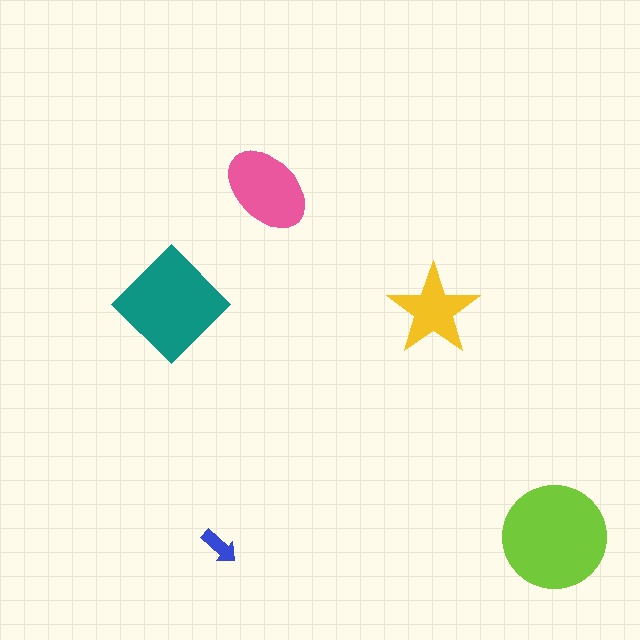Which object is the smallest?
The blue arrow.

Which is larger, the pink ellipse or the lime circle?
The lime circle.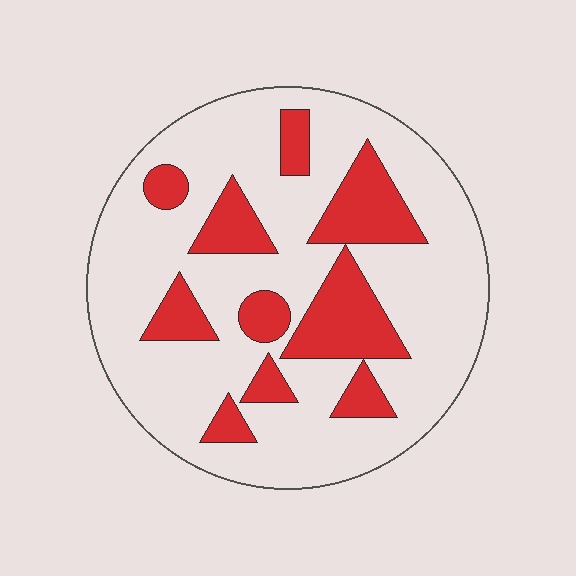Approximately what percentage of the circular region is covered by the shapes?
Approximately 25%.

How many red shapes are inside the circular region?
10.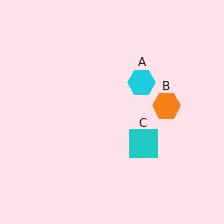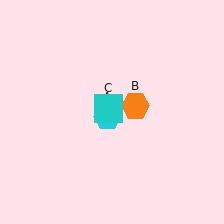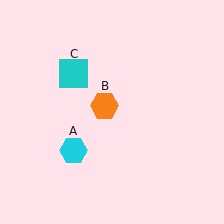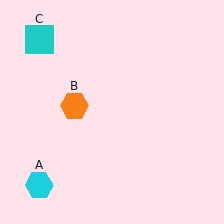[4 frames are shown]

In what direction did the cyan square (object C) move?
The cyan square (object C) moved up and to the left.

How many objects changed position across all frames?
3 objects changed position: cyan hexagon (object A), orange hexagon (object B), cyan square (object C).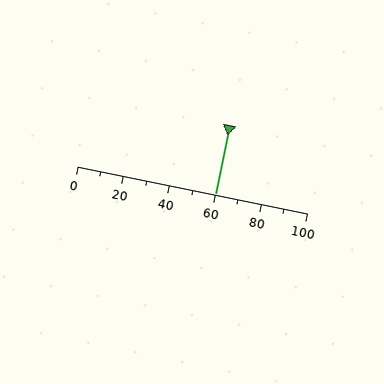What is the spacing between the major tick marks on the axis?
The major ticks are spaced 20 apart.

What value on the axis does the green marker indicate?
The marker indicates approximately 60.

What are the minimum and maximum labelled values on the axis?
The axis runs from 0 to 100.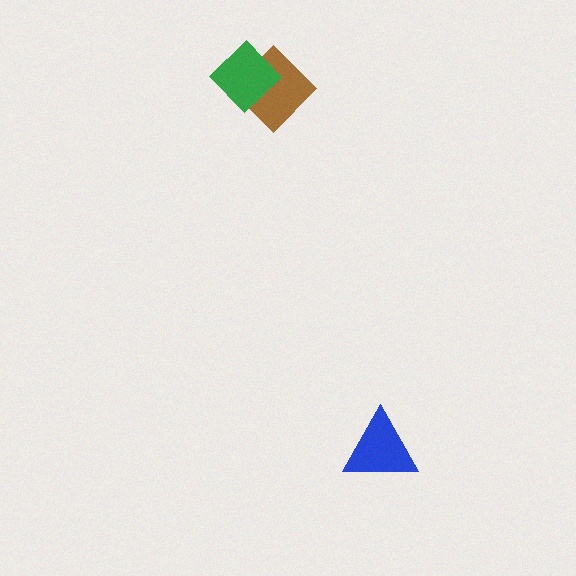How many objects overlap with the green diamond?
1 object overlaps with the green diamond.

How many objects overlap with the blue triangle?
0 objects overlap with the blue triangle.